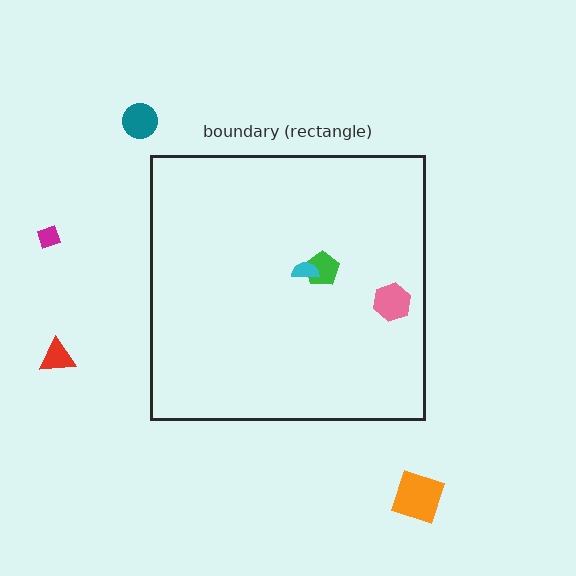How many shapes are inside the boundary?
3 inside, 4 outside.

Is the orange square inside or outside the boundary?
Outside.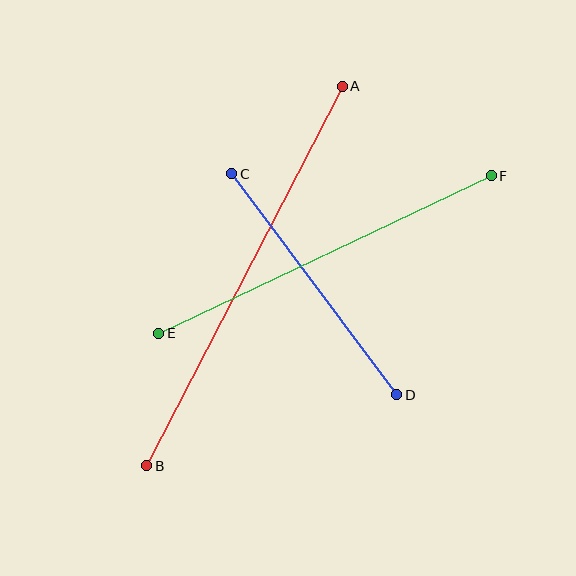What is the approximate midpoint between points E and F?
The midpoint is at approximately (325, 255) pixels.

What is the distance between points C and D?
The distance is approximately 276 pixels.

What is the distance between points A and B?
The distance is approximately 427 pixels.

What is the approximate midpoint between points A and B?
The midpoint is at approximately (245, 276) pixels.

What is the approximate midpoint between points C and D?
The midpoint is at approximately (314, 284) pixels.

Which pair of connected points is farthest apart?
Points A and B are farthest apart.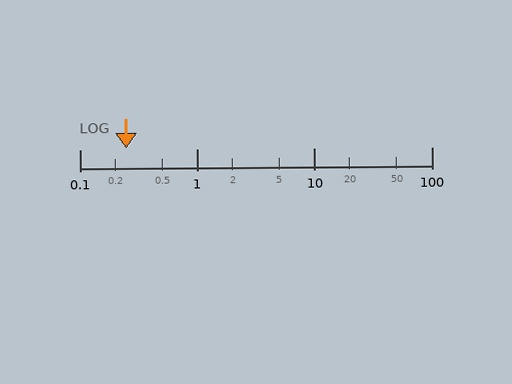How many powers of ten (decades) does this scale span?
The scale spans 3 decades, from 0.1 to 100.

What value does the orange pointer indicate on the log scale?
The pointer indicates approximately 0.25.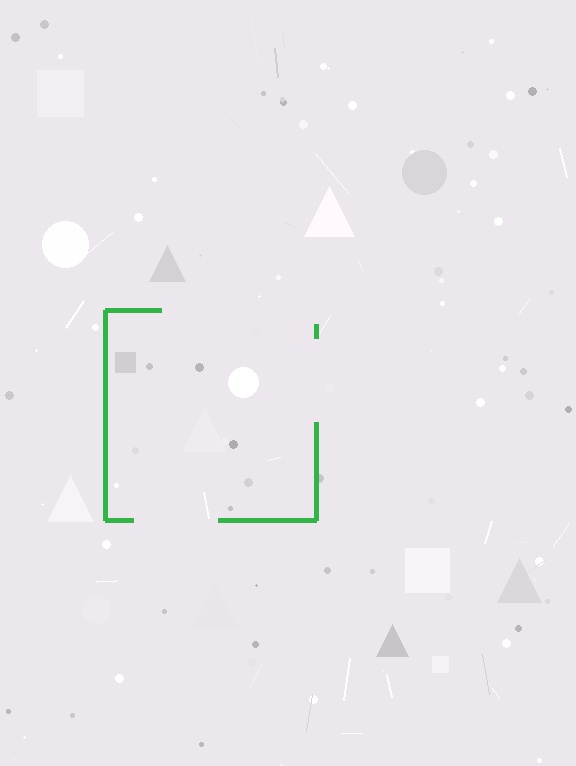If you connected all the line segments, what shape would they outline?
They would outline a square.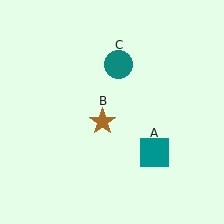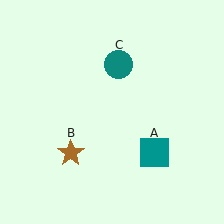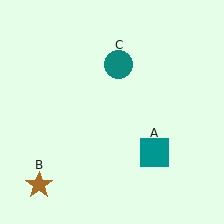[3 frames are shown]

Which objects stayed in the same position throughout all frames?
Teal square (object A) and teal circle (object C) remained stationary.